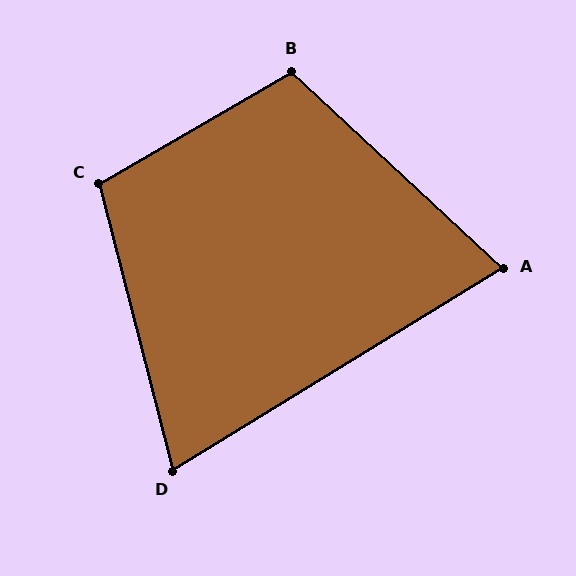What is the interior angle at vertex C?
Approximately 106 degrees (obtuse).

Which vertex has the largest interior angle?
B, at approximately 107 degrees.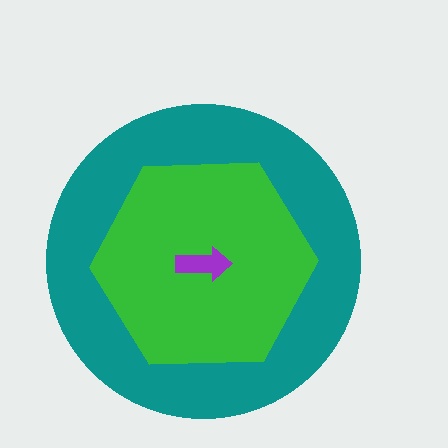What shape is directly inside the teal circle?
The green hexagon.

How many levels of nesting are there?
3.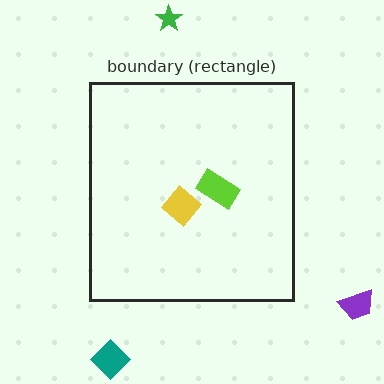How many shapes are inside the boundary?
2 inside, 3 outside.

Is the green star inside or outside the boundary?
Outside.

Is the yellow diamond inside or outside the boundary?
Inside.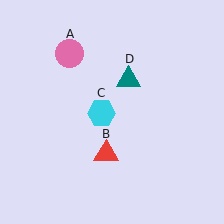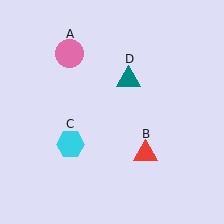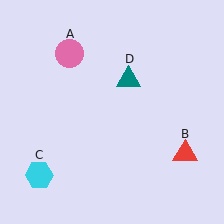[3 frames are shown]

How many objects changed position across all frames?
2 objects changed position: red triangle (object B), cyan hexagon (object C).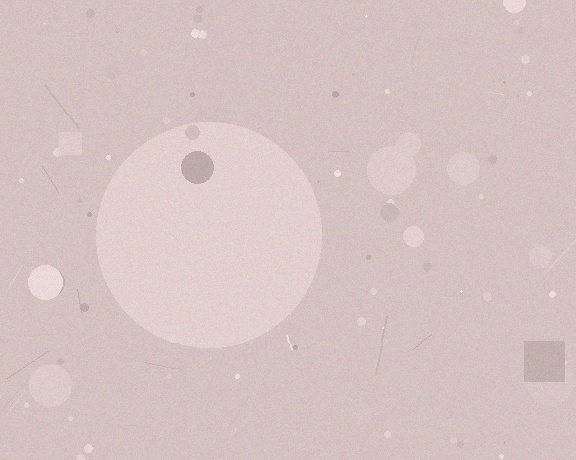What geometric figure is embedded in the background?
A circle is embedded in the background.